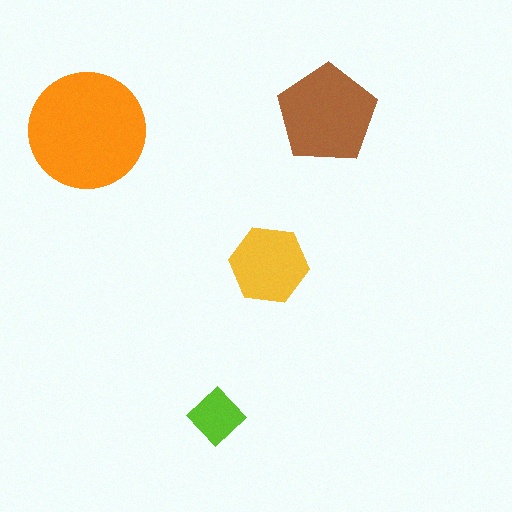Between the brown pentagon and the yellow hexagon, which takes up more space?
The brown pentagon.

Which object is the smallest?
The lime diamond.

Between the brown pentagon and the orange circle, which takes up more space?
The orange circle.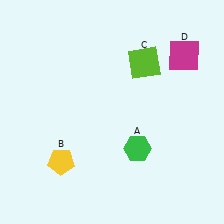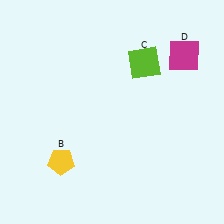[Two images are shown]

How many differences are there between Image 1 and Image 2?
There is 1 difference between the two images.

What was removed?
The green hexagon (A) was removed in Image 2.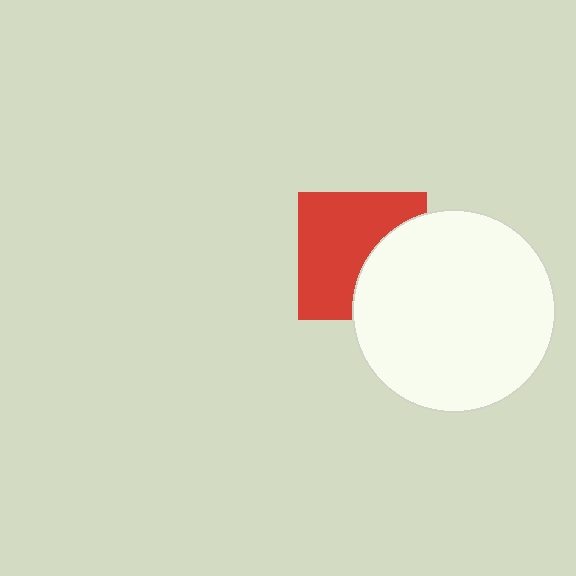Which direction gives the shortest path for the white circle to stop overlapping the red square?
Moving right gives the shortest separation.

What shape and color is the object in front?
The object in front is a white circle.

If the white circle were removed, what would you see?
You would see the complete red square.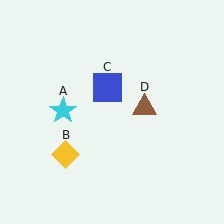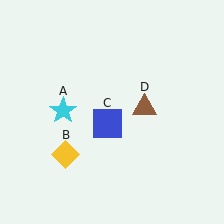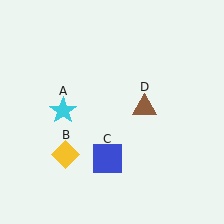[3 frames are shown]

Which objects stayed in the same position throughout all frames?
Cyan star (object A) and yellow diamond (object B) and brown triangle (object D) remained stationary.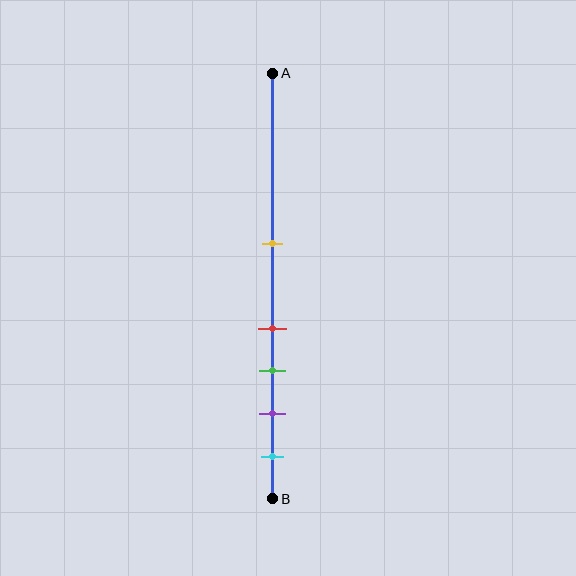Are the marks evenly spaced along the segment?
No, the marks are not evenly spaced.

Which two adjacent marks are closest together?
The red and green marks are the closest adjacent pair.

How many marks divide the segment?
There are 5 marks dividing the segment.